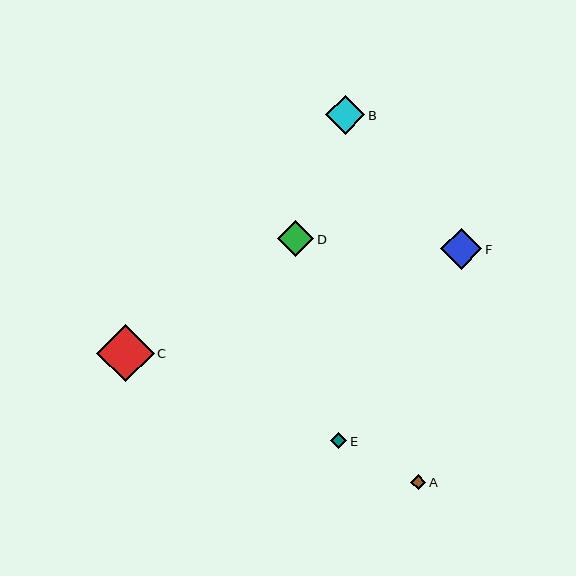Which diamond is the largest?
Diamond C is the largest with a size of approximately 58 pixels.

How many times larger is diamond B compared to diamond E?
Diamond B is approximately 2.5 times the size of diamond E.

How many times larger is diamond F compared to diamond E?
Diamond F is approximately 2.6 times the size of diamond E.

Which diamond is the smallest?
Diamond A is the smallest with a size of approximately 15 pixels.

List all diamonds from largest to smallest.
From largest to smallest: C, F, B, D, E, A.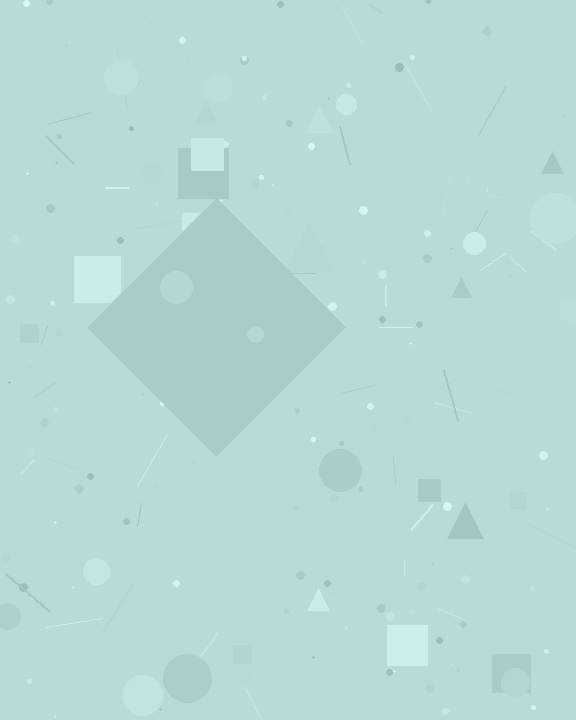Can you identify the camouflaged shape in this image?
The camouflaged shape is a diamond.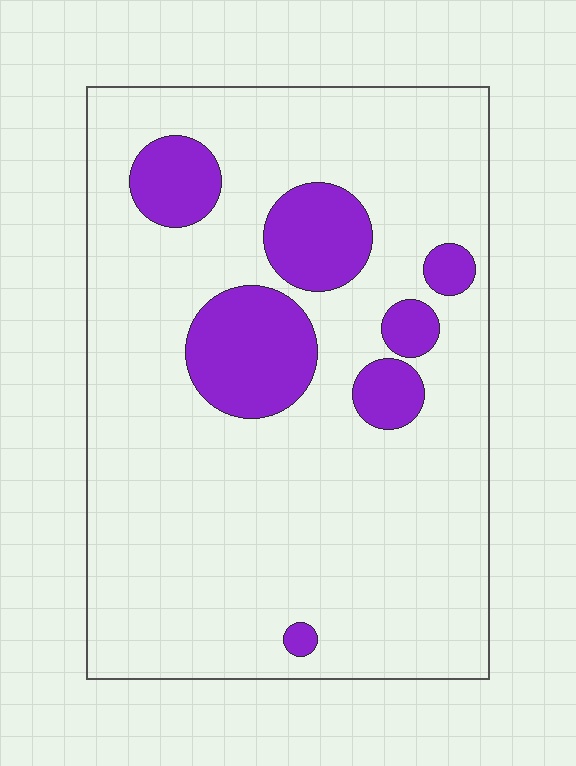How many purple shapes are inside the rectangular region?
7.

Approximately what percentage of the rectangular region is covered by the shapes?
Approximately 15%.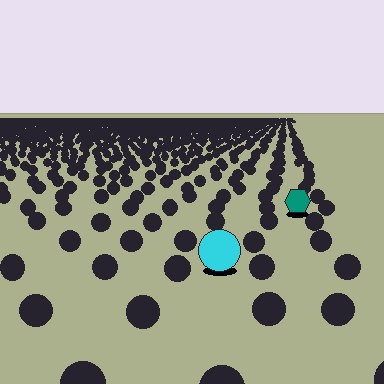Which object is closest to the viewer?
The cyan circle is closest. The texture marks near it are larger and more spread out.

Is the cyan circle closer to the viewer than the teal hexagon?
Yes. The cyan circle is closer — you can tell from the texture gradient: the ground texture is coarser near it.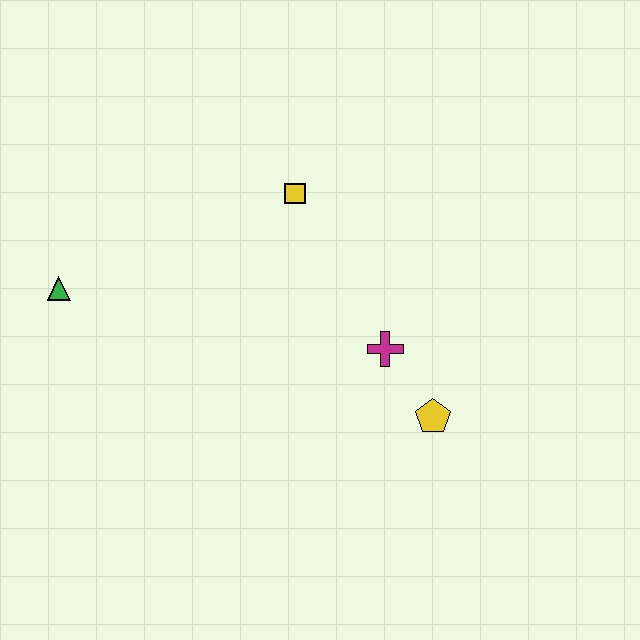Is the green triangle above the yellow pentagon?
Yes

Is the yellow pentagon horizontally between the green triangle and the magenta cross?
No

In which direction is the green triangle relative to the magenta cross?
The green triangle is to the left of the magenta cross.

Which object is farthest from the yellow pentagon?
The green triangle is farthest from the yellow pentagon.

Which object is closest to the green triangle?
The yellow square is closest to the green triangle.